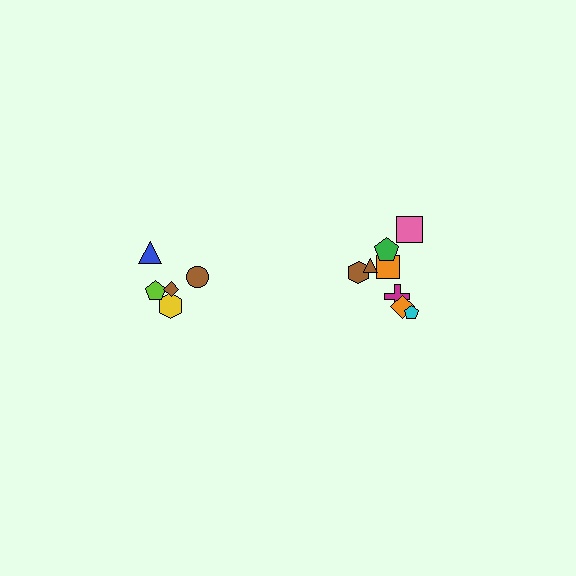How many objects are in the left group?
There are 5 objects.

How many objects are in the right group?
There are 8 objects.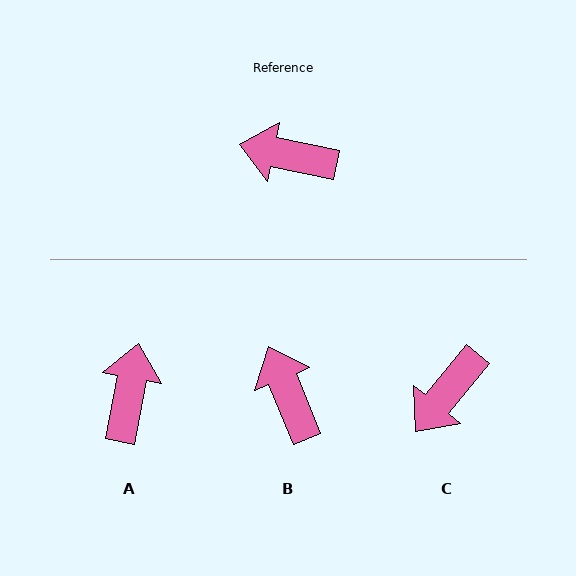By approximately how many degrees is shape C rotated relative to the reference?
Approximately 63 degrees counter-clockwise.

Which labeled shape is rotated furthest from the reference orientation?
A, about 89 degrees away.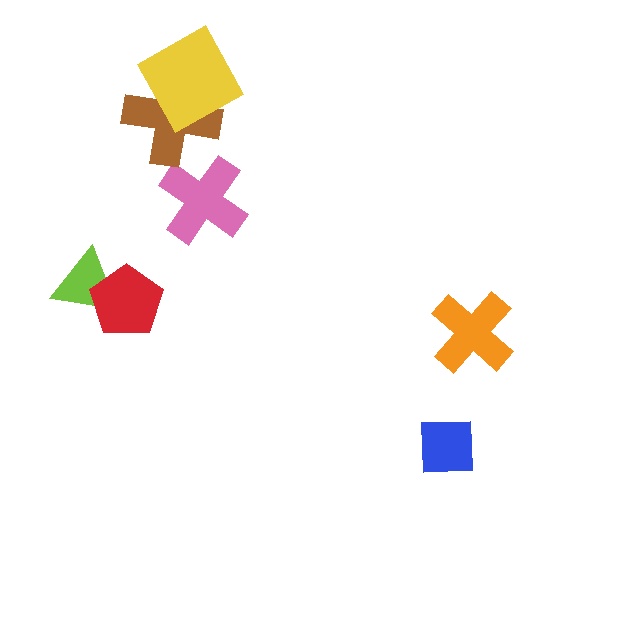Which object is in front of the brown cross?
The yellow square is in front of the brown cross.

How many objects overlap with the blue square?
0 objects overlap with the blue square.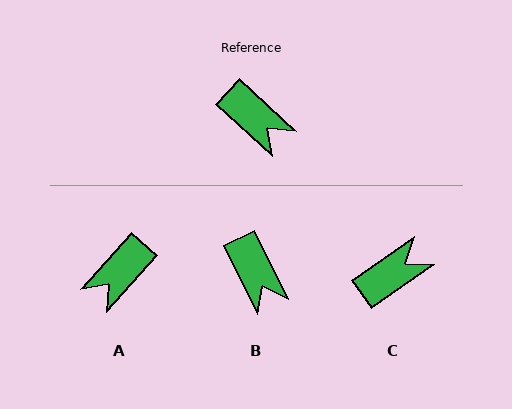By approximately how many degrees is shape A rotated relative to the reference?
Approximately 89 degrees clockwise.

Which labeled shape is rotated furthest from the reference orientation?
A, about 89 degrees away.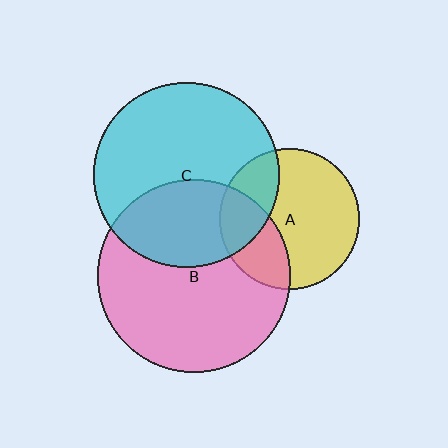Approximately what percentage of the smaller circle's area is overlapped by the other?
Approximately 25%.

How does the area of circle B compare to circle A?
Approximately 1.9 times.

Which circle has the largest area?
Circle B (pink).